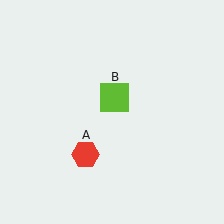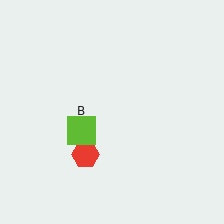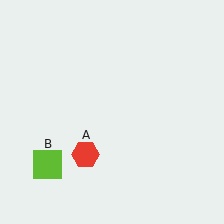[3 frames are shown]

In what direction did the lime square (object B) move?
The lime square (object B) moved down and to the left.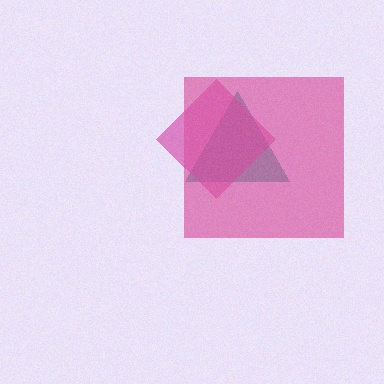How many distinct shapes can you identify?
There are 3 distinct shapes: a teal triangle, a magenta diamond, a pink square.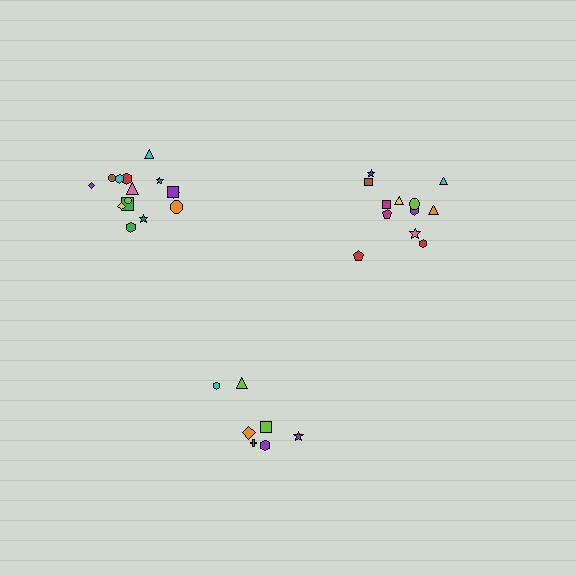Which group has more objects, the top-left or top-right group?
The top-left group.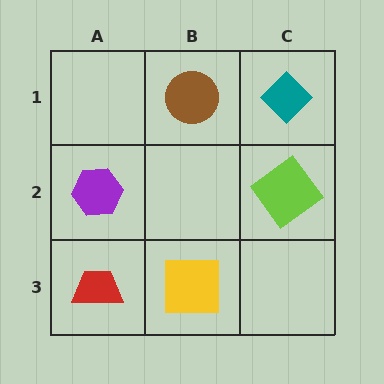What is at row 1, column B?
A brown circle.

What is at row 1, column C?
A teal diamond.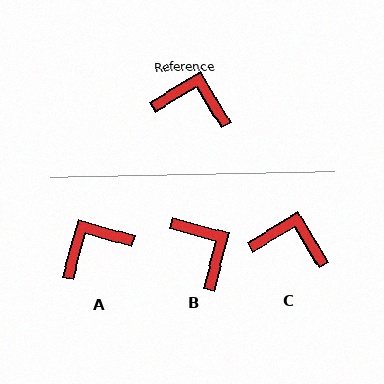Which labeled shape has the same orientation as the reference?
C.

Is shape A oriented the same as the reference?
No, it is off by about 44 degrees.